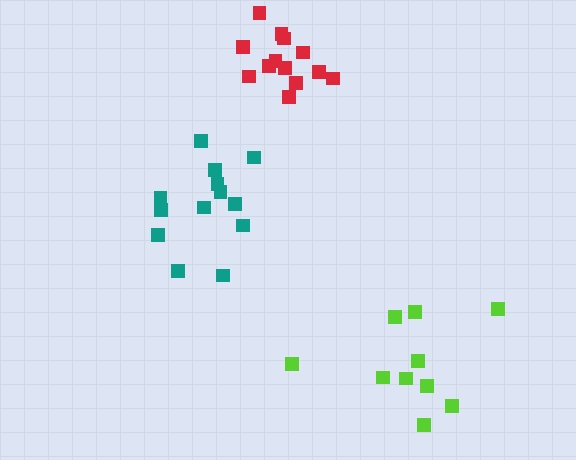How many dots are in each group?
Group 1: 13 dots, Group 2: 10 dots, Group 3: 13 dots (36 total).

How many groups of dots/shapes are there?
There are 3 groups.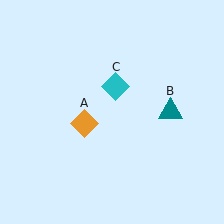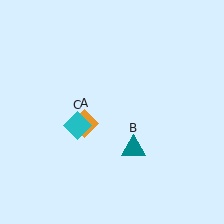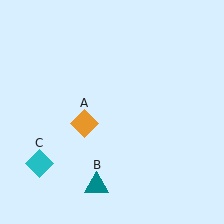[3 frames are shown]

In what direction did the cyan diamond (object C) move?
The cyan diamond (object C) moved down and to the left.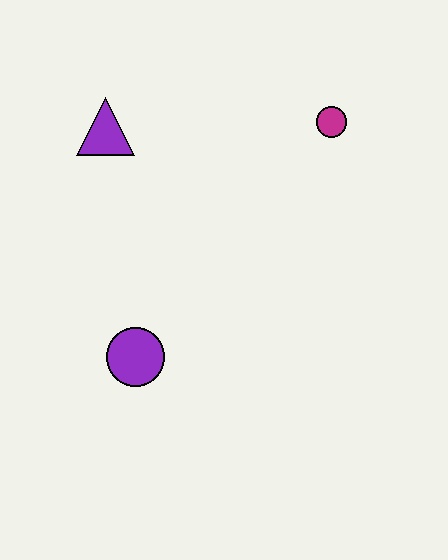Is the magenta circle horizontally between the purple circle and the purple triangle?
No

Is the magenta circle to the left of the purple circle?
No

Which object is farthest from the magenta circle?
The purple circle is farthest from the magenta circle.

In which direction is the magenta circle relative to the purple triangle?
The magenta circle is to the right of the purple triangle.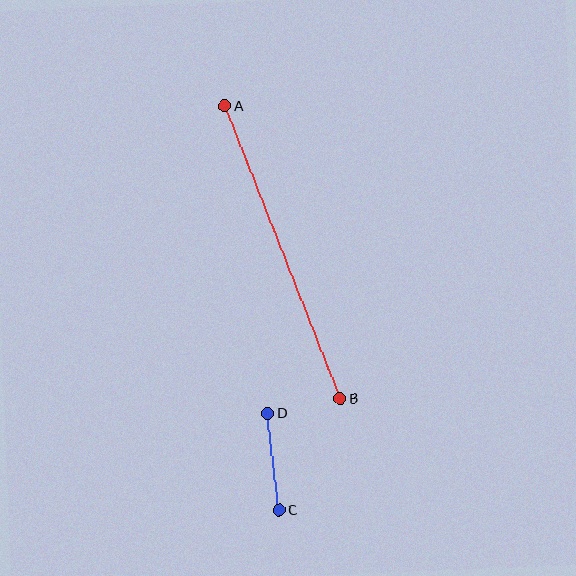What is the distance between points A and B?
The distance is approximately 315 pixels.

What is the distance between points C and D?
The distance is approximately 98 pixels.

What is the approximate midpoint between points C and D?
The midpoint is at approximately (273, 462) pixels.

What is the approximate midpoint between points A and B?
The midpoint is at approximately (282, 253) pixels.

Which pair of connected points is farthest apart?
Points A and B are farthest apart.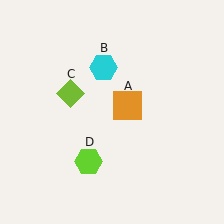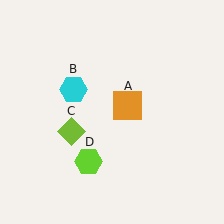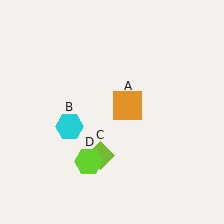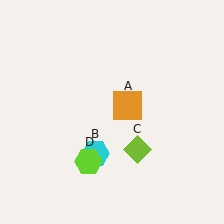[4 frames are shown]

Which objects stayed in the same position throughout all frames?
Orange square (object A) and lime hexagon (object D) remained stationary.